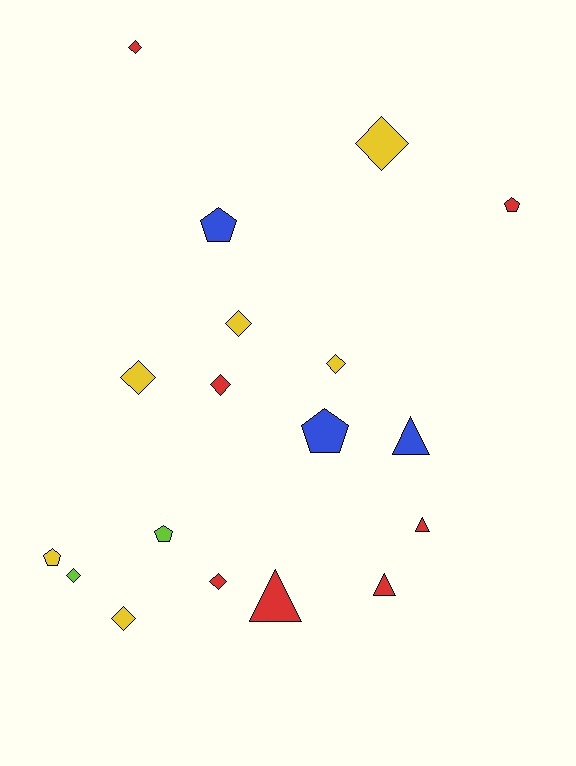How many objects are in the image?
There are 18 objects.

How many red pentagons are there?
There is 1 red pentagon.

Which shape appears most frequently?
Diamond, with 9 objects.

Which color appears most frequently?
Red, with 7 objects.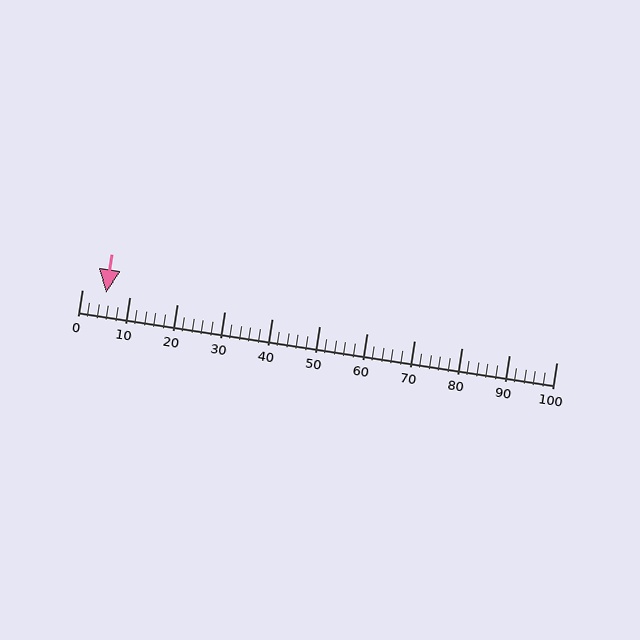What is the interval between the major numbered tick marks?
The major tick marks are spaced 10 units apart.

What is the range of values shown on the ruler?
The ruler shows values from 0 to 100.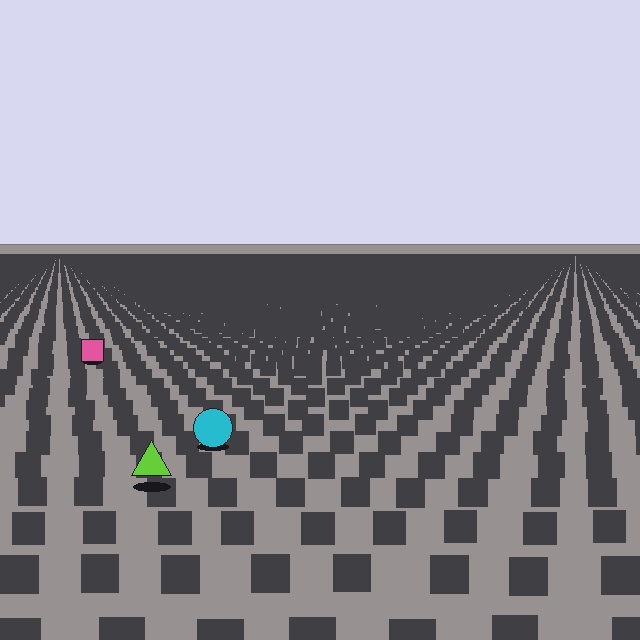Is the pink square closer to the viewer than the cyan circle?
No. The cyan circle is closer — you can tell from the texture gradient: the ground texture is coarser near it.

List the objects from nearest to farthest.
From nearest to farthest: the lime triangle, the cyan circle, the pink square.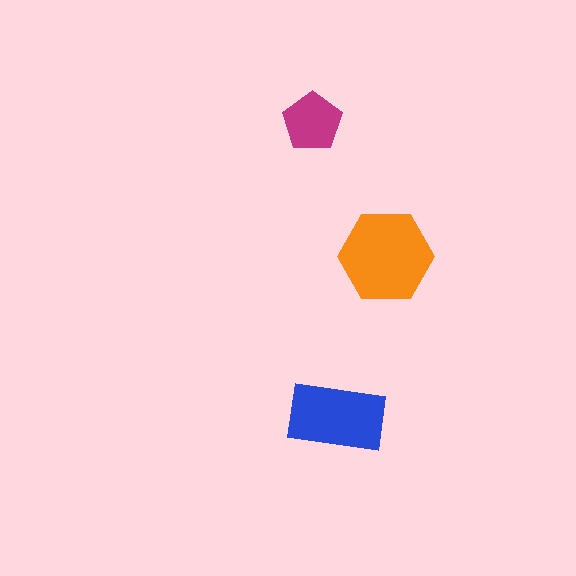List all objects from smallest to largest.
The magenta pentagon, the blue rectangle, the orange hexagon.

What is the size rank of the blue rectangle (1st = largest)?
2nd.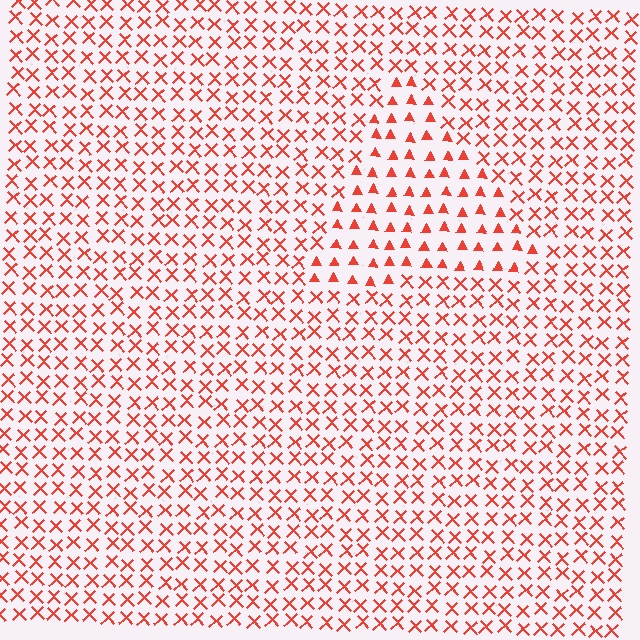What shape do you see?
I see a triangle.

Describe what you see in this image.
The image is filled with small red elements arranged in a uniform grid. A triangle-shaped region contains triangles, while the surrounding area contains X marks. The boundary is defined purely by the change in element shape.